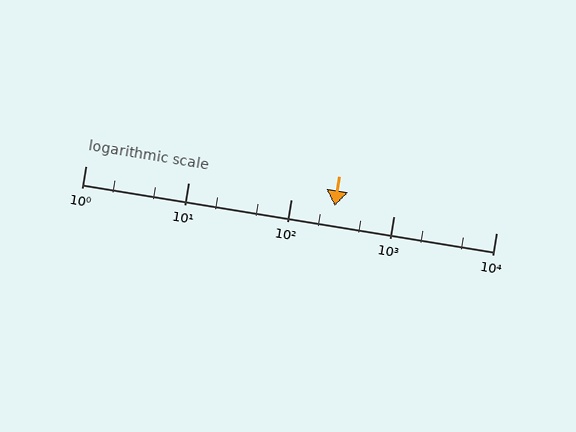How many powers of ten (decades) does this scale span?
The scale spans 4 decades, from 1 to 10000.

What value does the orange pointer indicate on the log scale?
The pointer indicates approximately 270.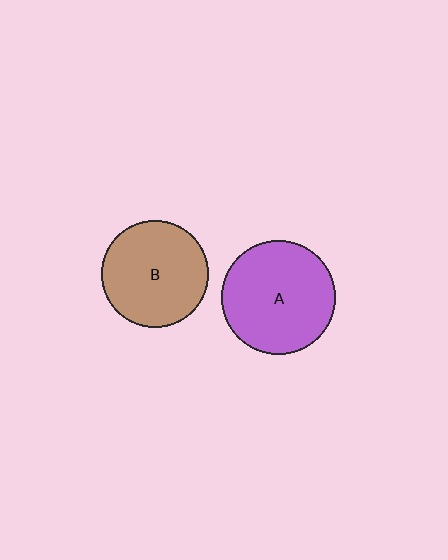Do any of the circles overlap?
No, none of the circles overlap.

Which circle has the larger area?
Circle A (purple).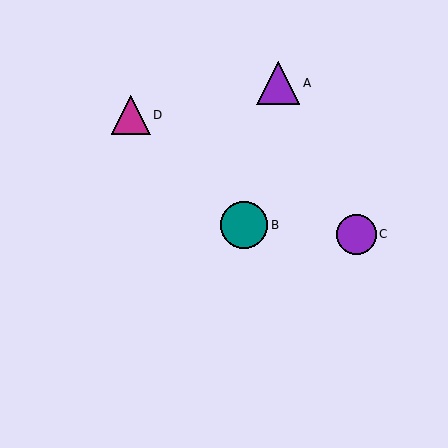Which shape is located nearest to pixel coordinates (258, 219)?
The teal circle (labeled B) at (244, 225) is nearest to that location.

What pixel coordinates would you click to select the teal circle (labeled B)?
Click at (244, 225) to select the teal circle B.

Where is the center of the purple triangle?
The center of the purple triangle is at (278, 83).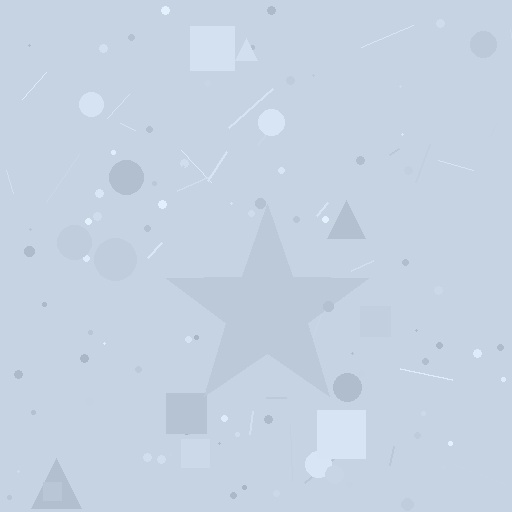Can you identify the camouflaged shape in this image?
The camouflaged shape is a star.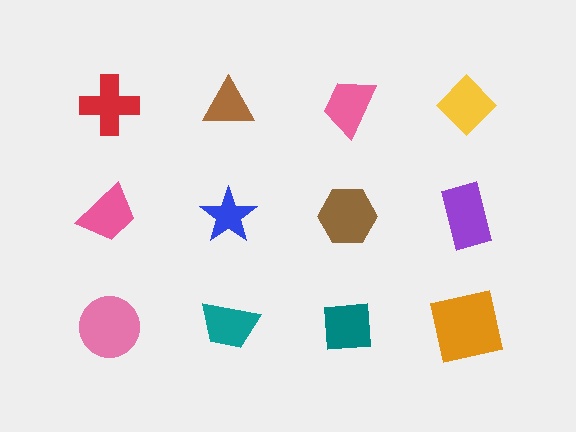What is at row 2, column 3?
A brown hexagon.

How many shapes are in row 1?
4 shapes.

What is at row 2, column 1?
A pink trapezoid.